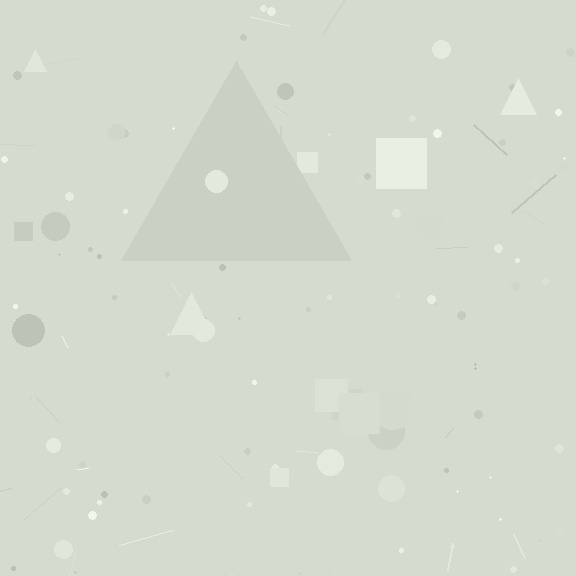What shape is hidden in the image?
A triangle is hidden in the image.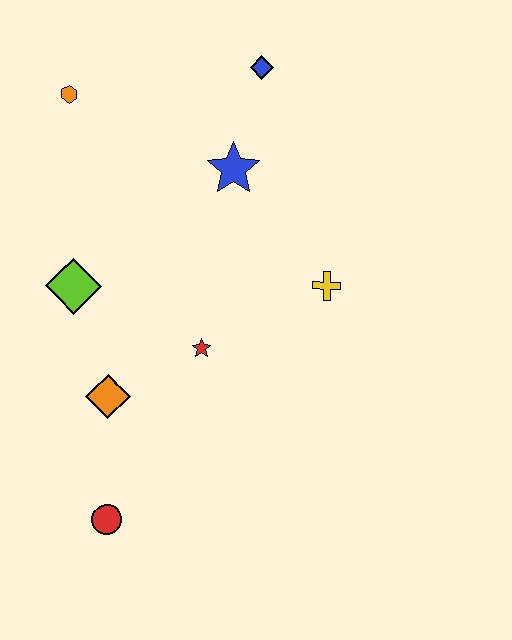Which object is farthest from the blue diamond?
The red circle is farthest from the blue diamond.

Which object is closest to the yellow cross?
The red star is closest to the yellow cross.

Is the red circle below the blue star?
Yes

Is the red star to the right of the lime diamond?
Yes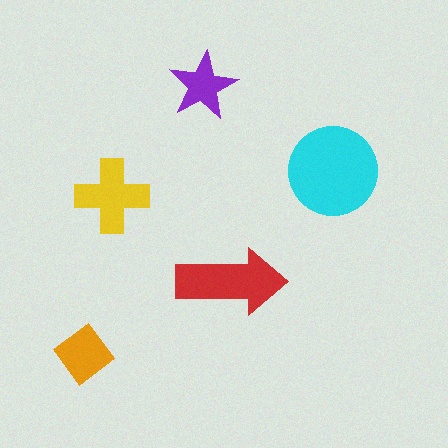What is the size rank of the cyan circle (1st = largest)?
1st.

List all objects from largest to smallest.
The cyan circle, the red arrow, the yellow cross, the orange diamond, the purple star.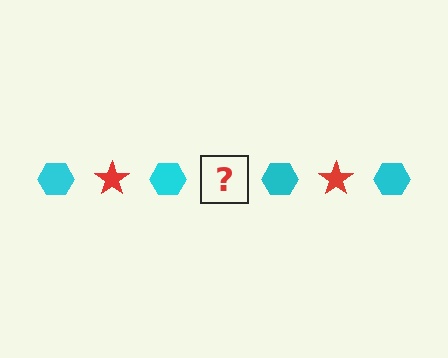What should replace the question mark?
The question mark should be replaced with a red star.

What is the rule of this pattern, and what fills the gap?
The rule is that the pattern alternates between cyan hexagon and red star. The gap should be filled with a red star.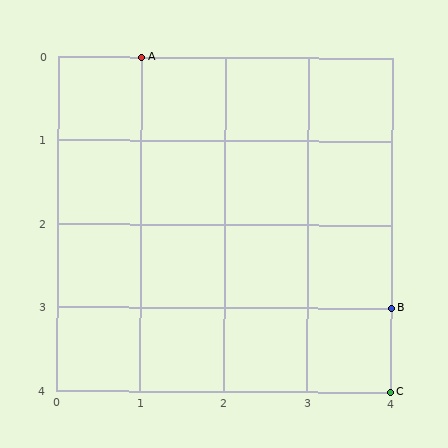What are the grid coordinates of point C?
Point C is at grid coordinates (4, 4).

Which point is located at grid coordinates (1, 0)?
Point A is at (1, 0).